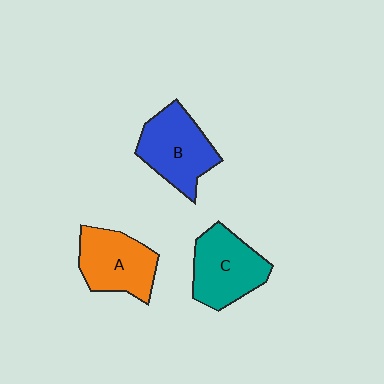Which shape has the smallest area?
Shape A (orange).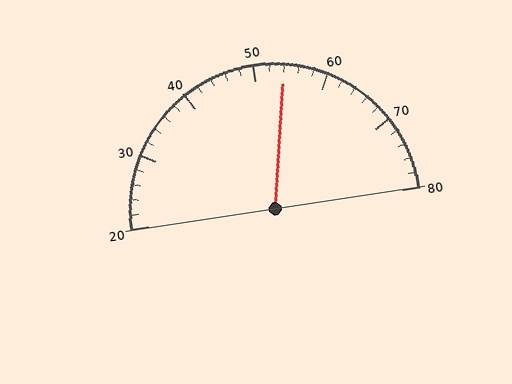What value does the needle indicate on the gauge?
The needle indicates approximately 54.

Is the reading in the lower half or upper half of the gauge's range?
The reading is in the upper half of the range (20 to 80).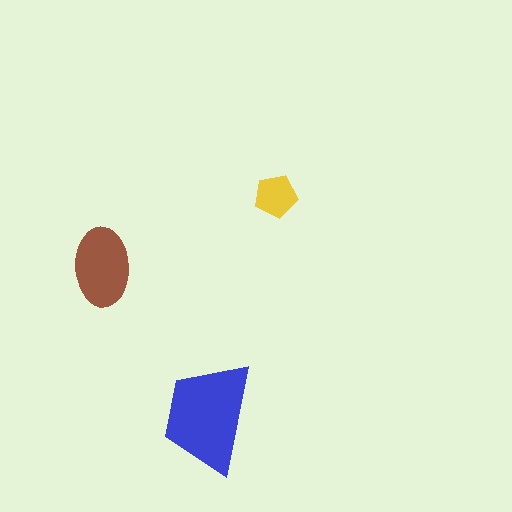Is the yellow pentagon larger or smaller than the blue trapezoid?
Smaller.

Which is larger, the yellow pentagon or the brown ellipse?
The brown ellipse.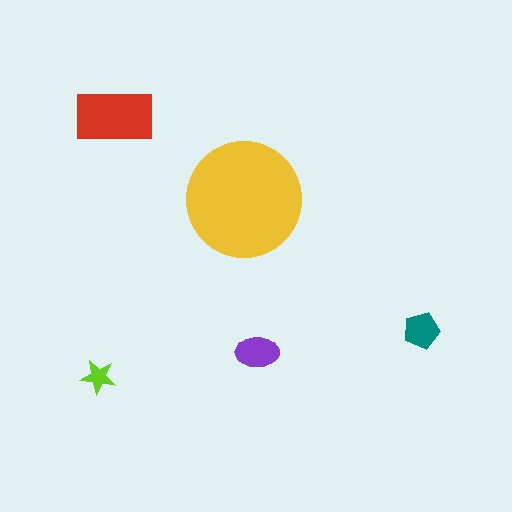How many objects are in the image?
There are 5 objects in the image.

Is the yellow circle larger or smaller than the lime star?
Larger.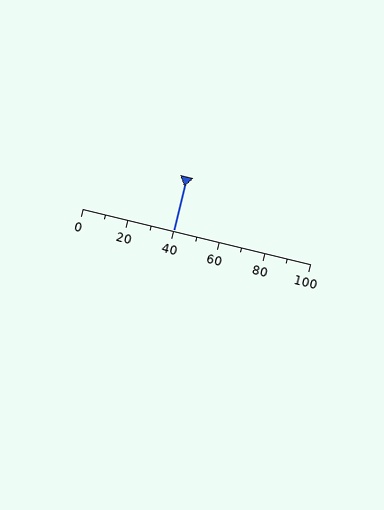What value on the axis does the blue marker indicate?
The marker indicates approximately 40.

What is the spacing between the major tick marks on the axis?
The major ticks are spaced 20 apart.